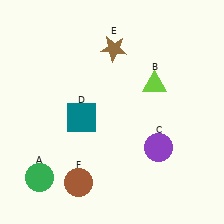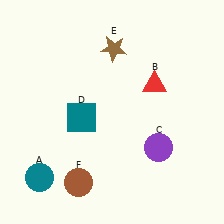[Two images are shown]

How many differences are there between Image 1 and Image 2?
There are 2 differences between the two images.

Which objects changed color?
A changed from green to teal. B changed from lime to red.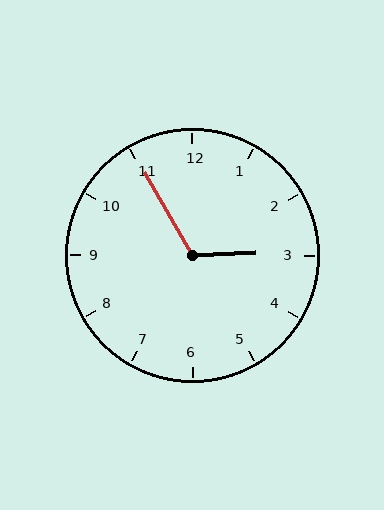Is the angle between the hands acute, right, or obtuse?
It is obtuse.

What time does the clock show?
2:55.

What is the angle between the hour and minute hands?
Approximately 118 degrees.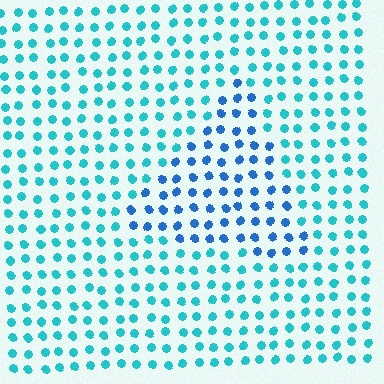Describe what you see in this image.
The image is filled with small cyan elements in a uniform arrangement. A triangle-shaped region is visible where the elements are tinted to a slightly different hue, forming a subtle color boundary.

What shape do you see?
I see a triangle.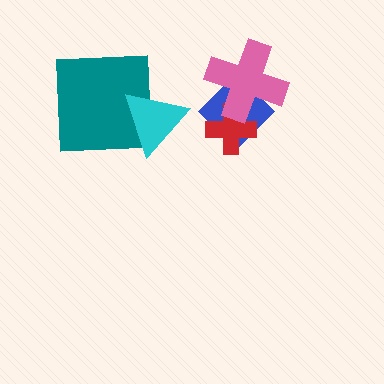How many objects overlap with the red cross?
2 objects overlap with the red cross.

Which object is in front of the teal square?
The cyan triangle is in front of the teal square.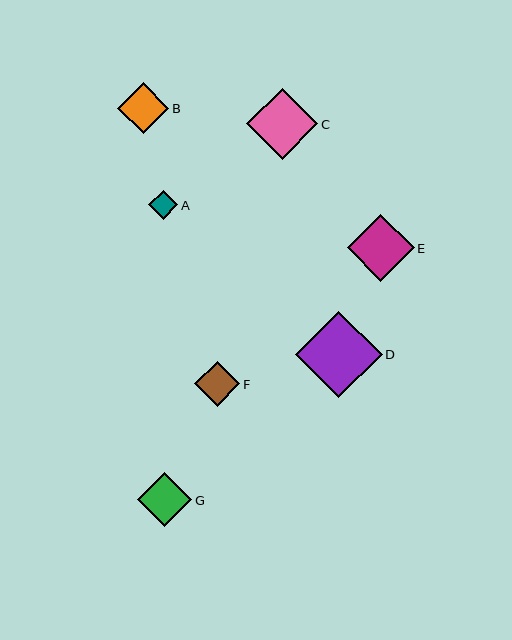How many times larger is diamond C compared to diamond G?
Diamond C is approximately 1.3 times the size of diamond G.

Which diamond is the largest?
Diamond D is the largest with a size of approximately 86 pixels.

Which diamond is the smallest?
Diamond A is the smallest with a size of approximately 29 pixels.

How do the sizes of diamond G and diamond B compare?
Diamond G and diamond B are approximately the same size.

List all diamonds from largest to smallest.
From largest to smallest: D, C, E, G, B, F, A.